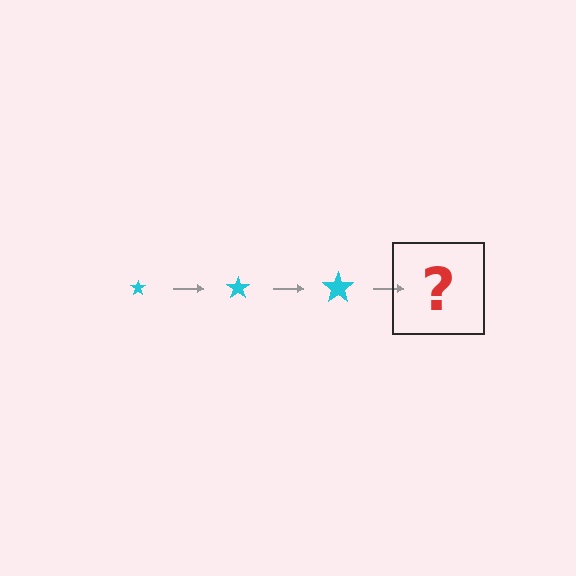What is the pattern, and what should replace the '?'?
The pattern is that the star gets progressively larger each step. The '?' should be a cyan star, larger than the previous one.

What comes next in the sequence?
The next element should be a cyan star, larger than the previous one.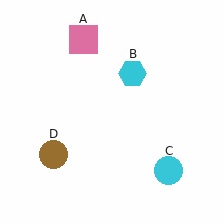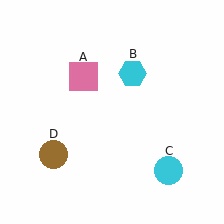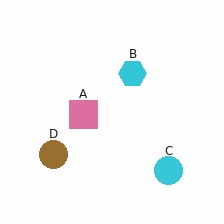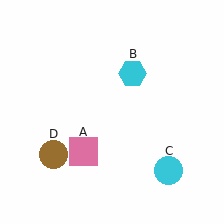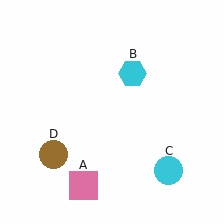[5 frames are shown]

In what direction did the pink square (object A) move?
The pink square (object A) moved down.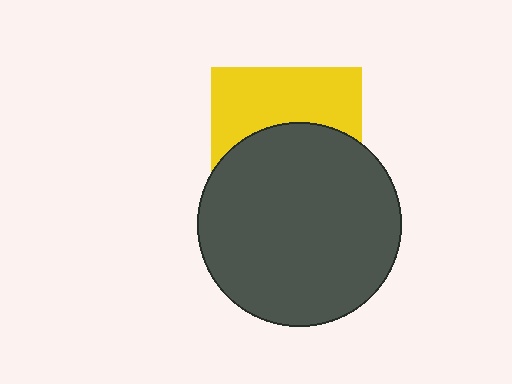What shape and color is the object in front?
The object in front is a dark gray circle.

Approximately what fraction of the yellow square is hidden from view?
Roughly 56% of the yellow square is hidden behind the dark gray circle.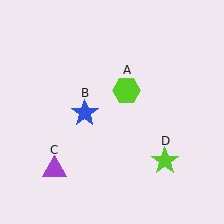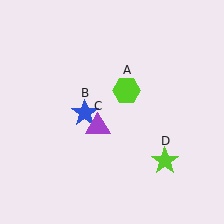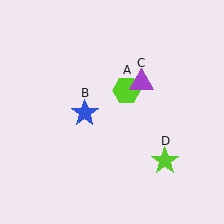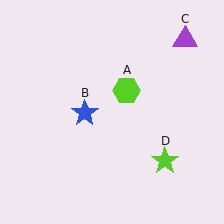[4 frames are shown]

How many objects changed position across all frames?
1 object changed position: purple triangle (object C).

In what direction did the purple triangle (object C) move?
The purple triangle (object C) moved up and to the right.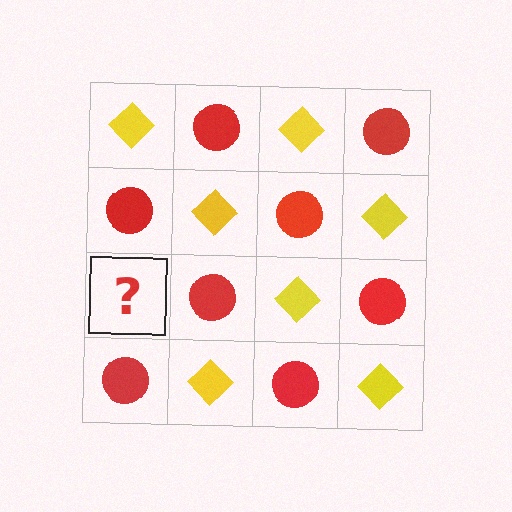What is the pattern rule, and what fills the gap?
The rule is that it alternates yellow diamond and red circle in a checkerboard pattern. The gap should be filled with a yellow diamond.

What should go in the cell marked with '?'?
The missing cell should contain a yellow diamond.